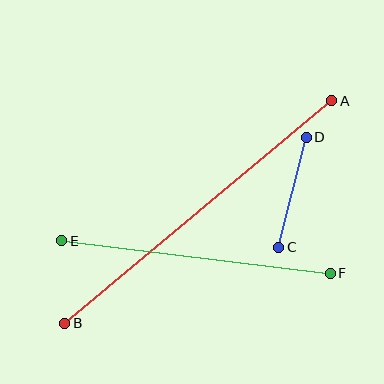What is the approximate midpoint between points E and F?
The midpoint is at approximately (196, 257) pixels.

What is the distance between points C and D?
The distance is approximately 113 pixels.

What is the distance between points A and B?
The distance is approximately 348 pixels.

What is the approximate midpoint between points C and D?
The midpoint is at approximately (293, 192) pixels.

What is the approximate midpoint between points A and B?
The midpoint is at approximately (198, 212) pixels.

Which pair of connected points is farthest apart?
Points A and B are farthest apart.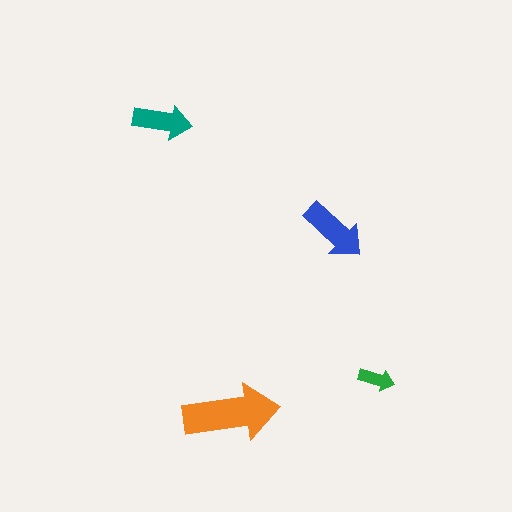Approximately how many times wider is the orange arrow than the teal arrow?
About 1.5 times wider.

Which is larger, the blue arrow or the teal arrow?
The blue one.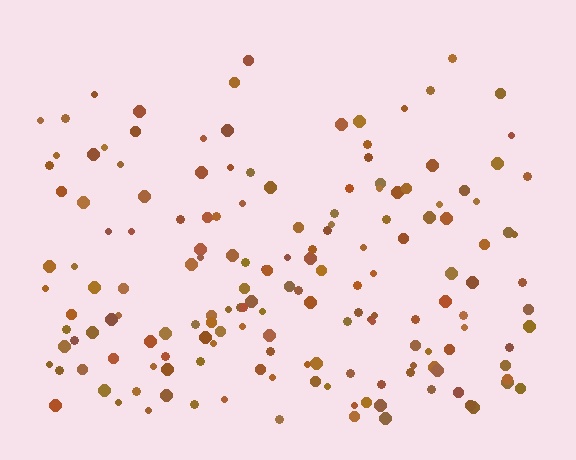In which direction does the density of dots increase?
From top to bottom, with the bottom side densest.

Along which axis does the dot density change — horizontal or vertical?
Vertical.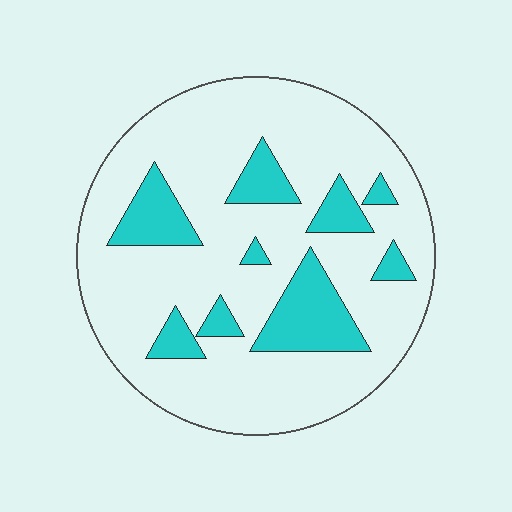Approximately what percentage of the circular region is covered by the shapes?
Approximately 20%.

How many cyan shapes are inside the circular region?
9.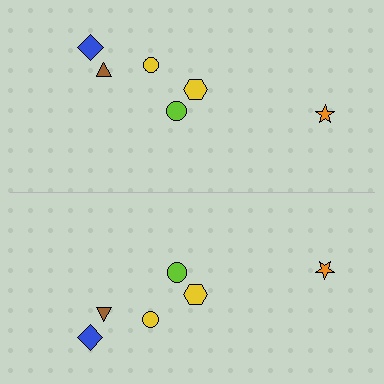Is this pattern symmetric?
Yes, this pattern has bilateral (reflection) symmetry.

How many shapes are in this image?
There are 12 shapes in this image.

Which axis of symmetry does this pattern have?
The pattern has a horizontal axis of symmetry running through the center of the image.